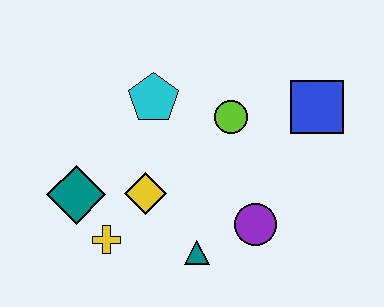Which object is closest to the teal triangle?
The purple circle is closest to the teal triangle.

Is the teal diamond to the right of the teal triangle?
No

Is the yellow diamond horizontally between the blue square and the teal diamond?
Yes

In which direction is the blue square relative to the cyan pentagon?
The blue square is to the right of the cyan pentagon.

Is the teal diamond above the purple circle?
Yes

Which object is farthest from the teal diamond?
The blue square is farthest from the teal diamond.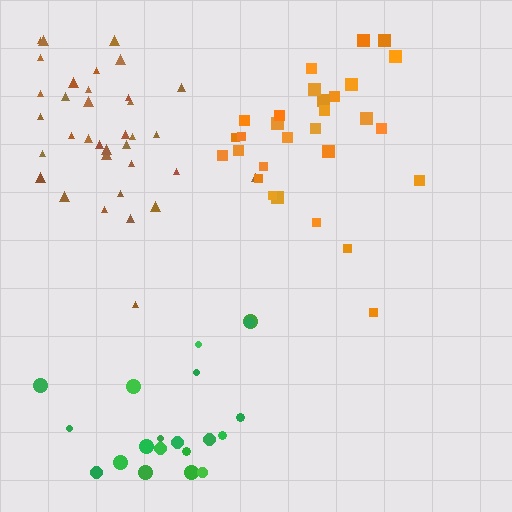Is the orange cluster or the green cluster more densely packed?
Orange.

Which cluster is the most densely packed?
Brown.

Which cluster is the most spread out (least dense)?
Green.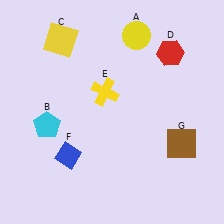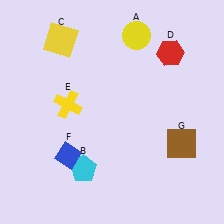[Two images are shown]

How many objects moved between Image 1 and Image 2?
2 objects moved between the two images.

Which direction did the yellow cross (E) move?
The yellow cross (E) moved left.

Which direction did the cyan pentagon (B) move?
The cyan pentagon (B) moved down.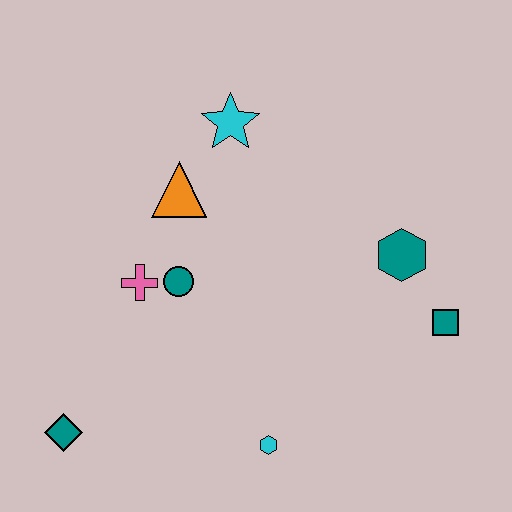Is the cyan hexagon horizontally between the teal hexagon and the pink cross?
Yes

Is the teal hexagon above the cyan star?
No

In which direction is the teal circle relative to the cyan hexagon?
The teal circle is above the cyan hexagon.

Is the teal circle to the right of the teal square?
No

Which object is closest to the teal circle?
The pink cross is closest to the teal circle.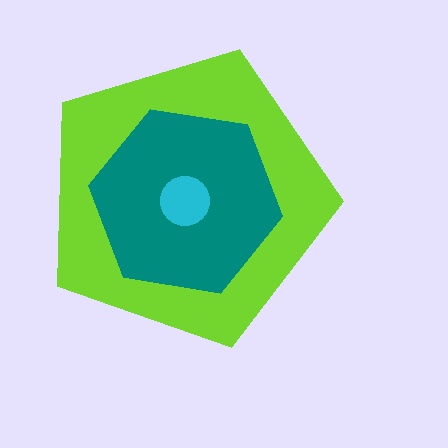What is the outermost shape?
The lime pentagon.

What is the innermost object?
The cyan circle.